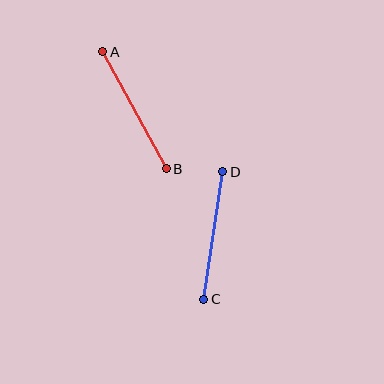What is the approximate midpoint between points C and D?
The midpoint is at approximately (213, 235) pixels.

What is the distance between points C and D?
The distance is approximately 129 pixels.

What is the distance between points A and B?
The distance is approximately 133 pixels.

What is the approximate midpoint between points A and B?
The midpoint is at approximately (134, 110) pixels.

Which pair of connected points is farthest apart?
Points A and B are farthest apart.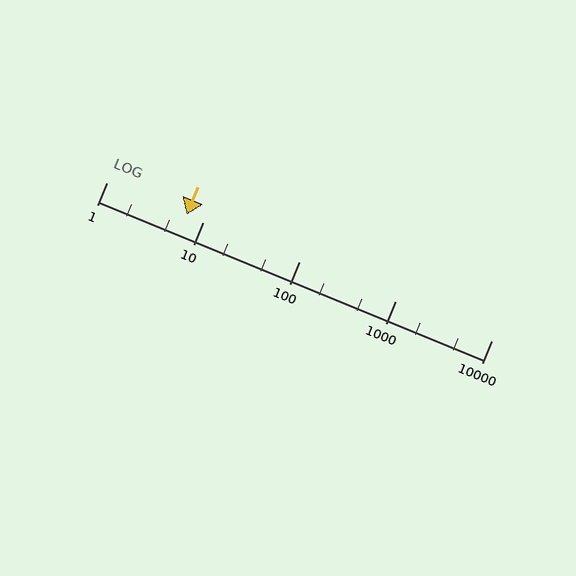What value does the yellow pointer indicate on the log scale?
The pointer indicates approximately 6.8.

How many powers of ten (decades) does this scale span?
The scale spans 4 decades, from 1 to 10000.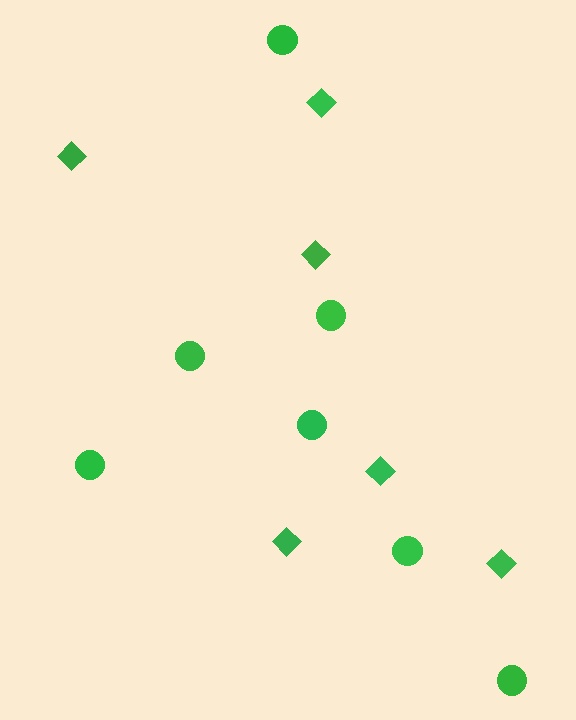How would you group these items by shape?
There are 2 groups: one group of circles (7) and one group of diamonds (6).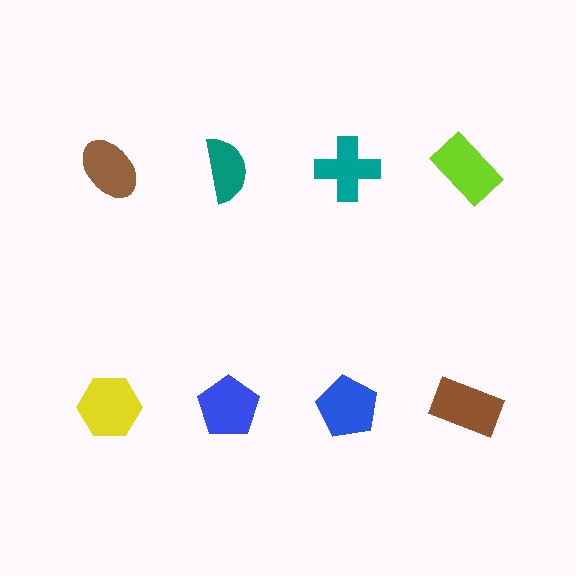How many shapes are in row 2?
4 shapes.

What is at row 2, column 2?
A blue pentagon.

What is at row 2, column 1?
A yellow hexagon.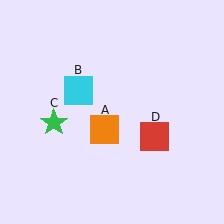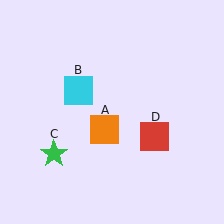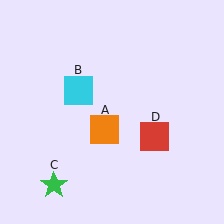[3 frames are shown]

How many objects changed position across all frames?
1 object changed position: green star (object C).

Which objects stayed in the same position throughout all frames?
Orange square (object A) and cyan square (object B) and red square (object D) remained stationary.